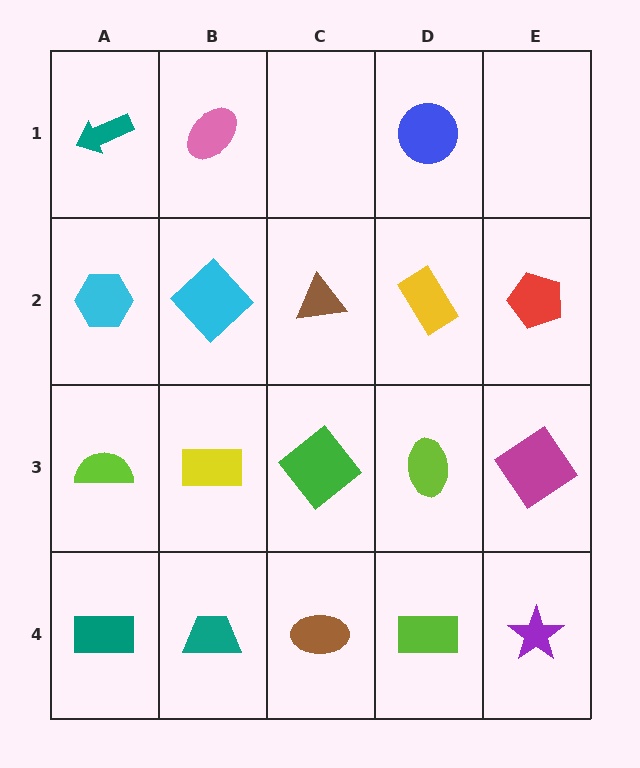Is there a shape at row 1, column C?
No, that cell is empty.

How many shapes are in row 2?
5 shapes.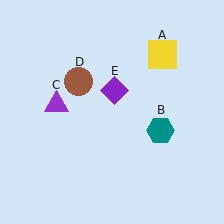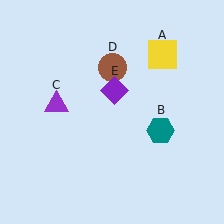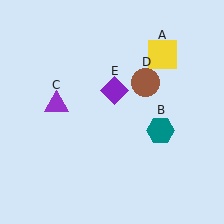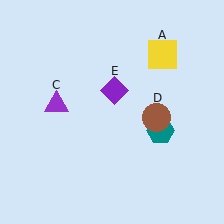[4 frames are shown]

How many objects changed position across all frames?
1 object changed position: brown circle (object D).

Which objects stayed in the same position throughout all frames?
Yellow square (object A) and teal hexagon (object B) and purple triangle (object C) and purple diamond (object E) remained stationary.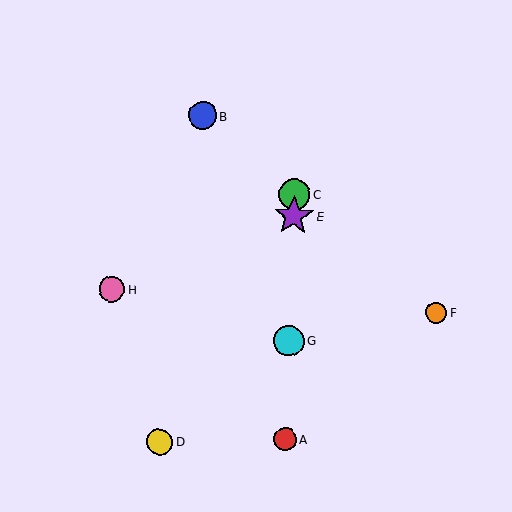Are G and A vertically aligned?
Yes, both are at x≈289.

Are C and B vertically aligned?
No, C is at x≈294 and B is at x≈203.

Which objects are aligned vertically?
Objects A, C, E, G are aligned vertically.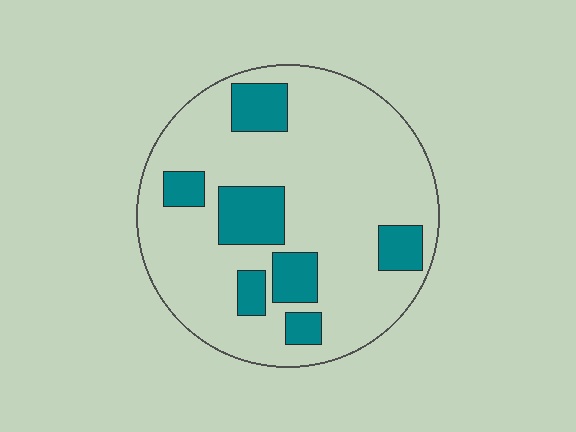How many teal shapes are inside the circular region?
7.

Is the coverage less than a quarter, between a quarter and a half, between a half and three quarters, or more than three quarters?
Less than a quarter.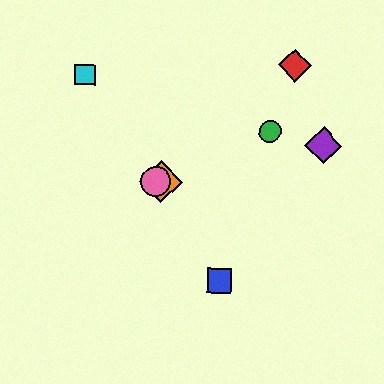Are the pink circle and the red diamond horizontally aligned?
No, the pink circle is at y≈182 and the red diamond is at y≈65.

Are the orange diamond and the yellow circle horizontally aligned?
Yes, both are at y≈182.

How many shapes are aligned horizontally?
3 shapes (the yellow circle, the orange diamond, the pink circle) are aligned horizontally.